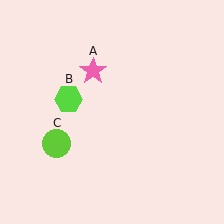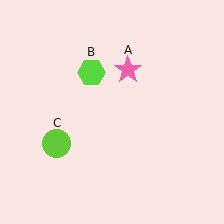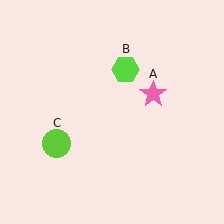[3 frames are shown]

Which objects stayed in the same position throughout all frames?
Lime circle (object C) remained stationary.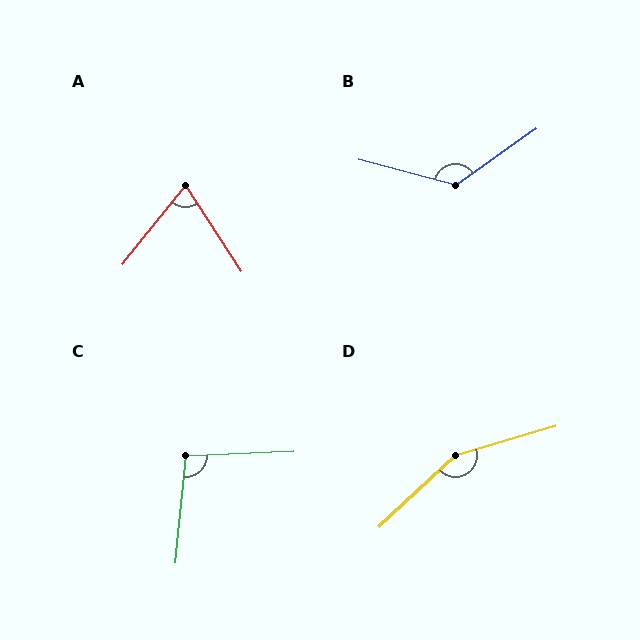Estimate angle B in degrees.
Approximately 130 degrees.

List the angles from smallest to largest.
A (72°), C (98°), B (130°), D (154°).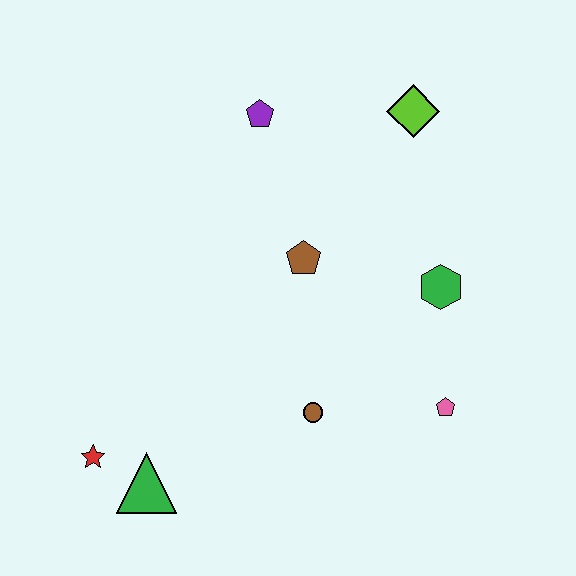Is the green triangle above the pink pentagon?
No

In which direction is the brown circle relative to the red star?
The brown circle is to the right of the red star.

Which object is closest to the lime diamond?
The purple pentagon is closest to the lime diamond.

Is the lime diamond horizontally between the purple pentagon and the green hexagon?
Yes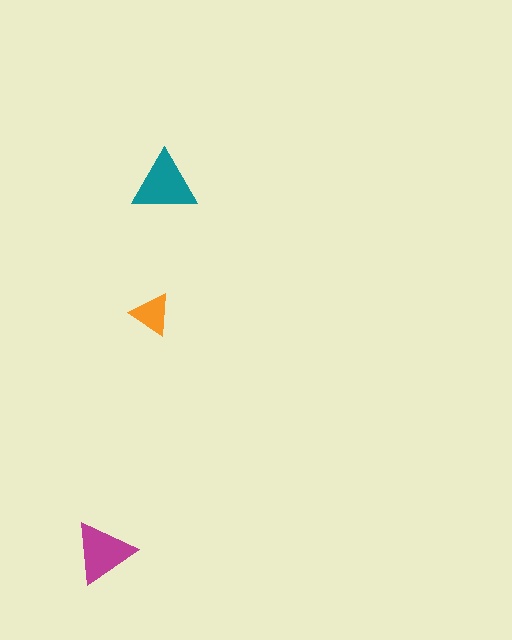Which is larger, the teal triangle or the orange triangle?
The teal one.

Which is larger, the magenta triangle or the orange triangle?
The magenta one.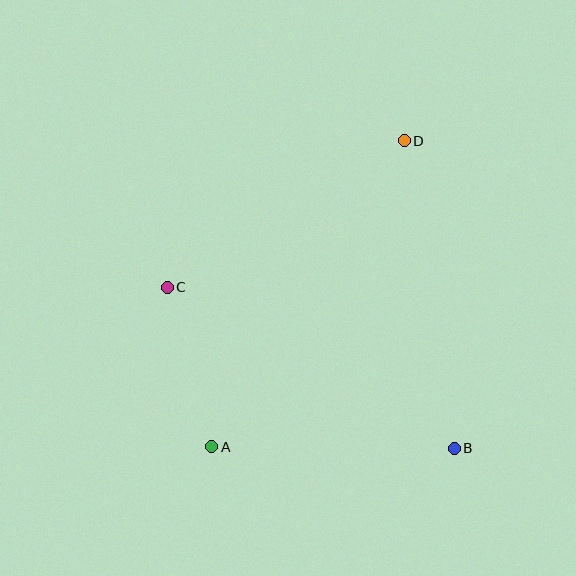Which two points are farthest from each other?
Points A and D are farthest from each other.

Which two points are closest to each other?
Points A and C are closest to each other.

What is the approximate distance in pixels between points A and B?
The distance between A and B is approximately 243 pixels.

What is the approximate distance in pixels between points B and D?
The distance between B and D is approximately 311 pixels.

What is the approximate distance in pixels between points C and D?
The distance between C and D is approximately 279 pixels.